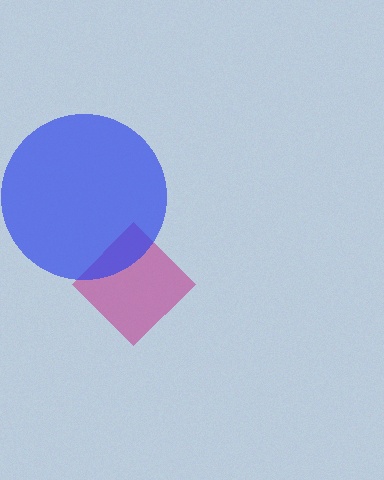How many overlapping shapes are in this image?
There are 2 overlapping shapes in the image.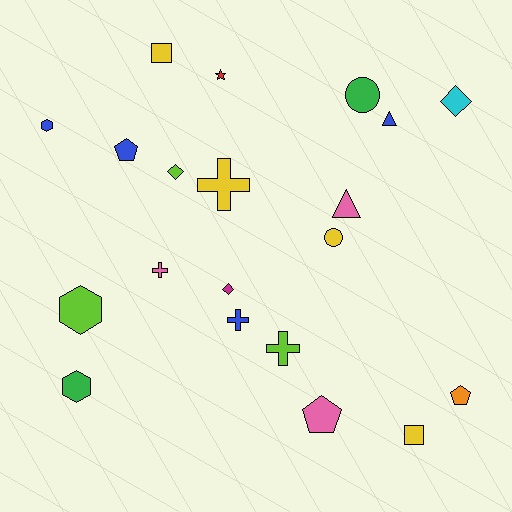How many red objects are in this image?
There is 1 red object.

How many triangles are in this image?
There are 2 triangles.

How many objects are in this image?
There are 20 objects.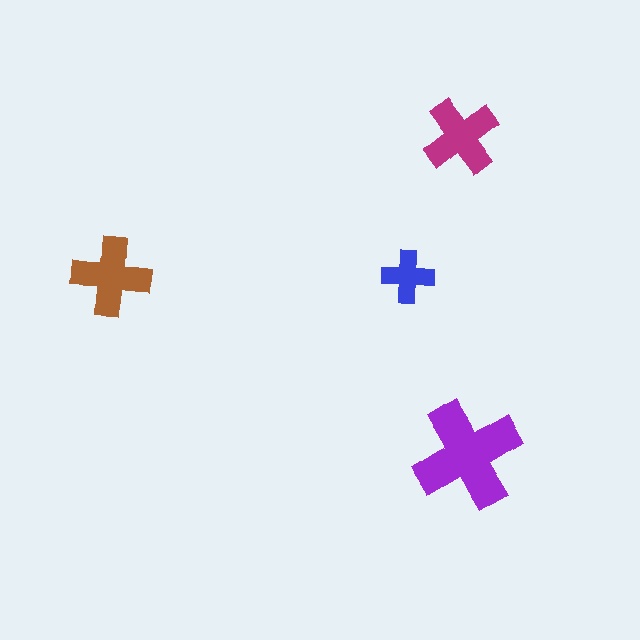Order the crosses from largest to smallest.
the purple one, the brown one, the magenta one, the blue one.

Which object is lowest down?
The purple cross is bottommost.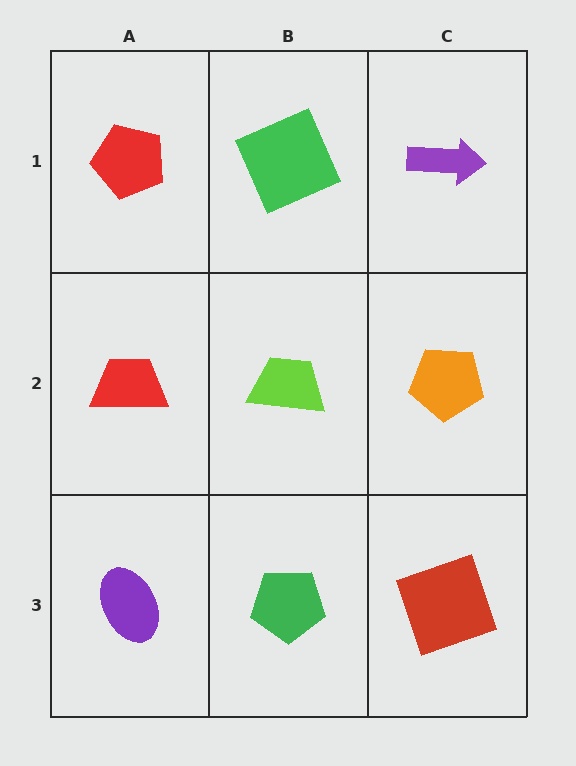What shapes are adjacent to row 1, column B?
A lime trapezoid (row 2, column B), a red pentagon (row 1, column A), a purple arrow (row 1, column C).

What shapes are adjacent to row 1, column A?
A red trapezoid (row 2, column A), a green square (row 1, column B).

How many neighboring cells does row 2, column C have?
3.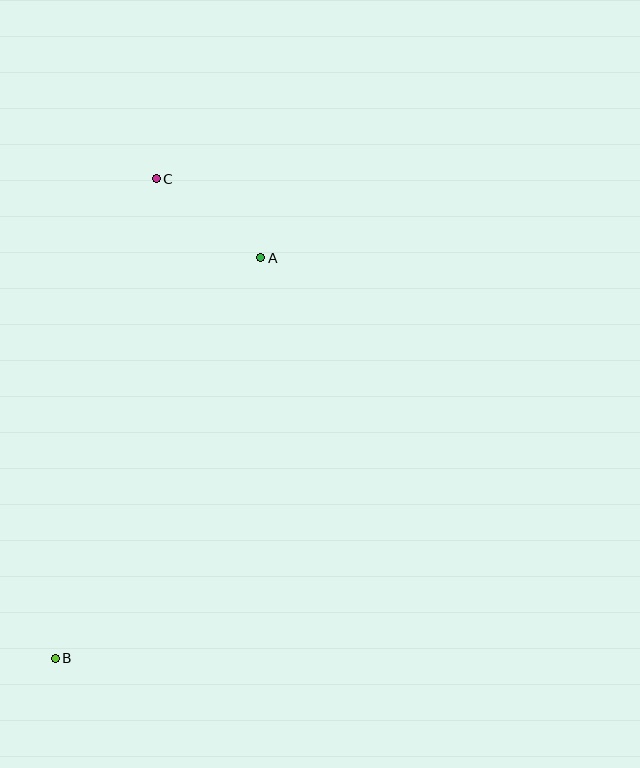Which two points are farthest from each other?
Points B and C are farthest from each other.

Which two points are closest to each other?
Points A and C are closest to each other.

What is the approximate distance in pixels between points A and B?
The distance between A and B is approximately 450 pixels.